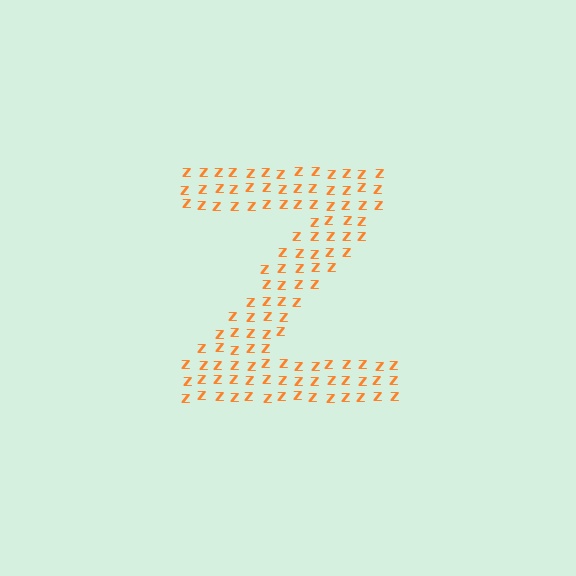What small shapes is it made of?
It is made of small letter Z's.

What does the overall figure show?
The overall figure shows the letter Z.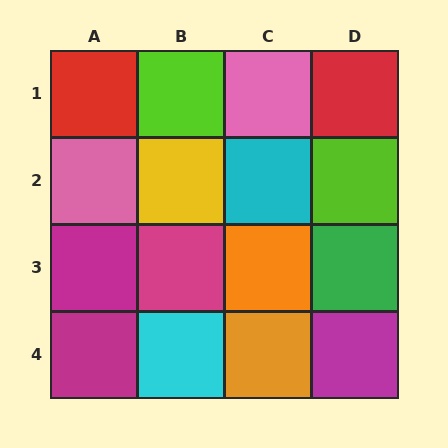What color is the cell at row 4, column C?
Orange.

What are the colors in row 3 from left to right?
Magenta, magenta, orange, green.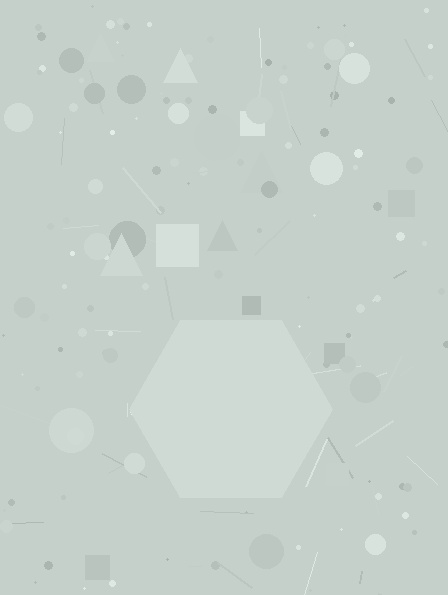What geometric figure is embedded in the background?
A hexagon is embedded in the background.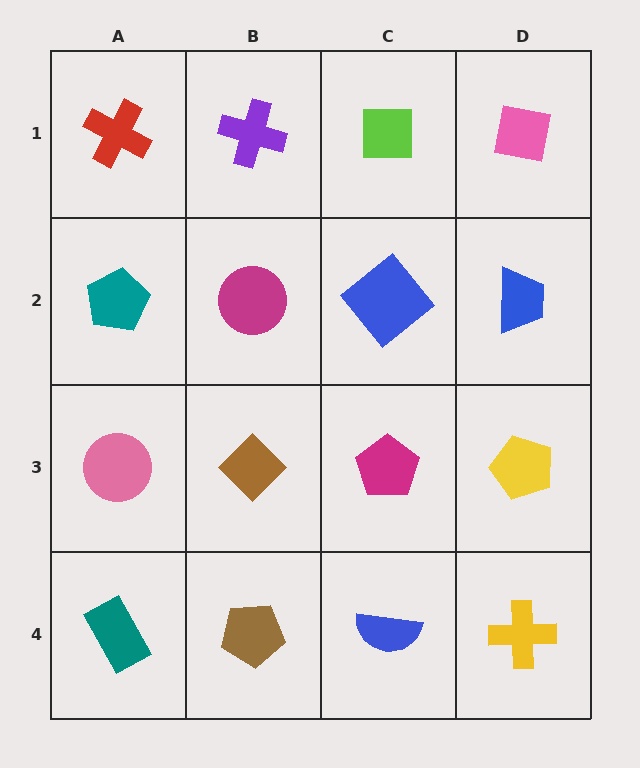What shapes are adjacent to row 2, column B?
A purple cross (row 1, column B), a brown diamond (row 3, column B), a teal pentagon (row 2, column A), a blue diamond (row 2, column C).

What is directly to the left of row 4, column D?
A blue semicircle.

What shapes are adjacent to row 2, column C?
A lime square (row 1, column C), a magenta pentagon (row 3, column C), a magenta circle (row 2, column B), a blue trapezoid (row 2, column D).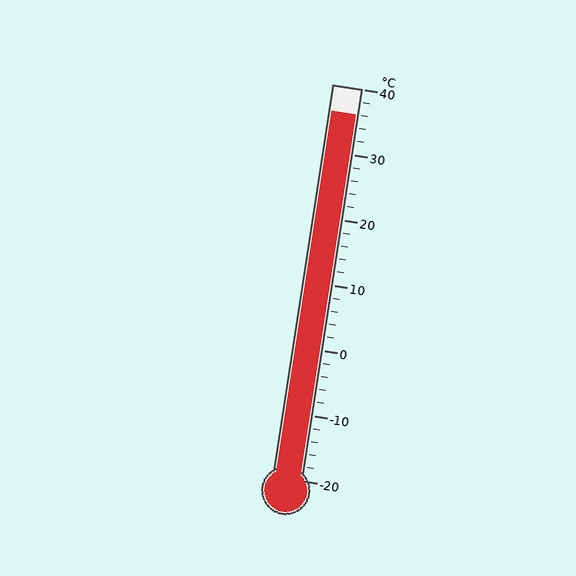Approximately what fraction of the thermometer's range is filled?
The thermometer is filled to approximately 95% of its range.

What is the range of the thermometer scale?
The thermometer scale ranges from -20°C to 40°C.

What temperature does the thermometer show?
The thermometer shows approximately 36°C.